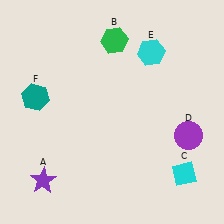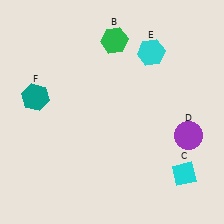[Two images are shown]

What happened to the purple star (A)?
The purple star (A) was removed in Image 2. It was in the bottom-left area of Image 1.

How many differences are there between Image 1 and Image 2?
There is 1 difference between the two images.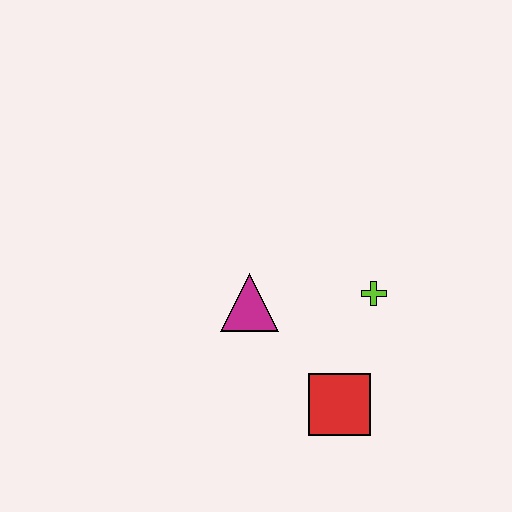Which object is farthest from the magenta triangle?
The red square is farthest from the magenta triangle.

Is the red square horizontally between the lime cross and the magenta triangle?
Yes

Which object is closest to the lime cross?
The red square is closest to the lime cross.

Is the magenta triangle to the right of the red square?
No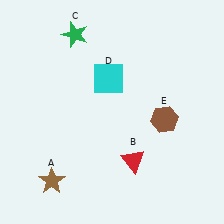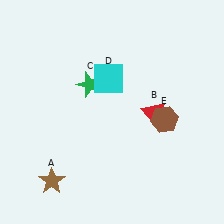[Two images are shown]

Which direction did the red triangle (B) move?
The red triangle (B) moved up.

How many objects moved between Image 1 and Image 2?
2 objects moved between the two images.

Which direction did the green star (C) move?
The green star (C) moved down.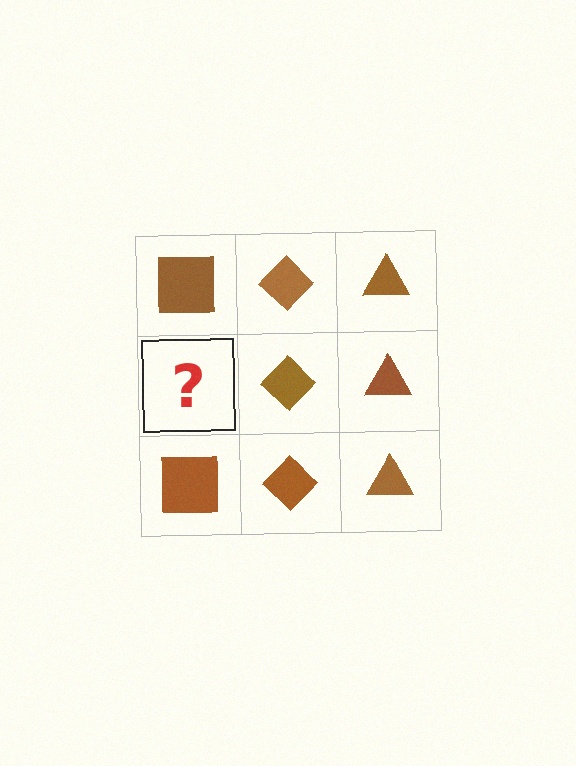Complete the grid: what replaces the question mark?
The question mark should be replaced with a brown square.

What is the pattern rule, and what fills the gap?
The rule is that each column has a consistent shape. The gap should be filled with a brown square.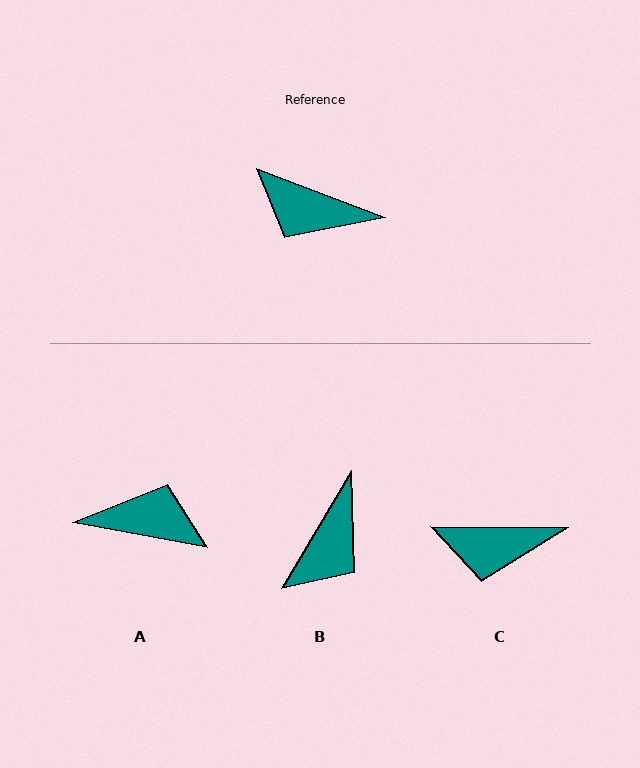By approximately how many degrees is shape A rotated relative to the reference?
Approximately 170 degrees clockwise.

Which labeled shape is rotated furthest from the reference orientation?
A, about 170 degrees away.